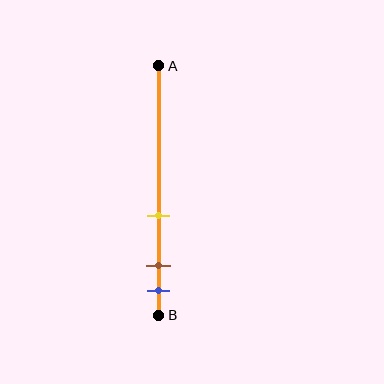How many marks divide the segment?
There are 3 marks dividing the segment.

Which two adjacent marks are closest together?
The brown and blue marks are the closest adjacent pair.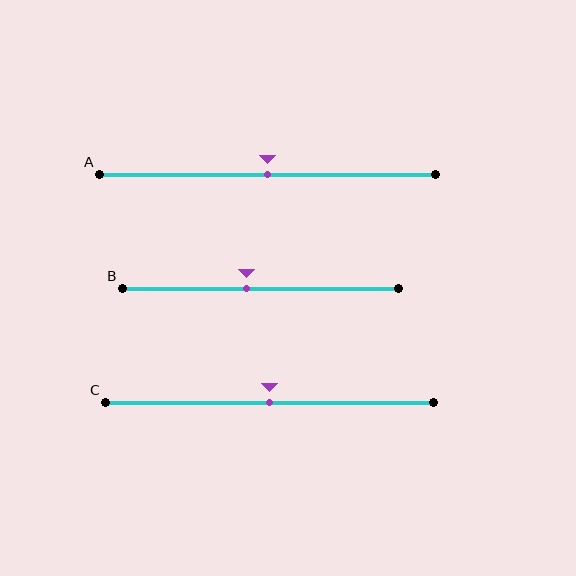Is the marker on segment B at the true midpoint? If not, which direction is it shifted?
No, the marker on segment B is shifted to the left by about 5% of the segment length.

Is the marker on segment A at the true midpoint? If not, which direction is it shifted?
Yes, the marker on segment A is at the true midpoint.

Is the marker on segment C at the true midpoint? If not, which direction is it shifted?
Yes, the marker on segment C is at the true midpoint.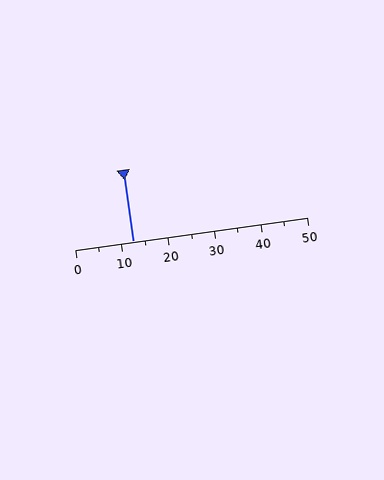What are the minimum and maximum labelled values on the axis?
The axis runs from 0 to 50.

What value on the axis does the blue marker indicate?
The marker indicates approximately 12.5.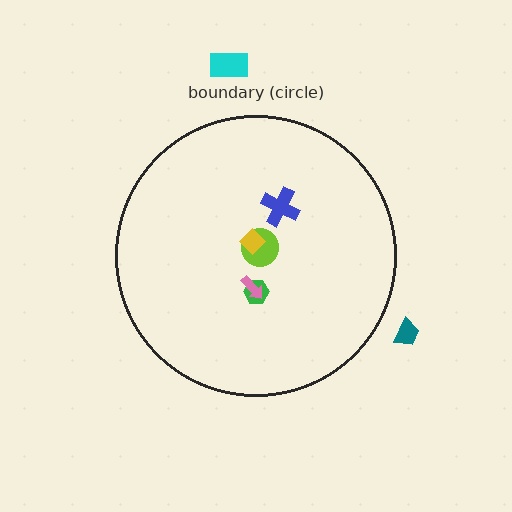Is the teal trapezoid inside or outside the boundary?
Outside.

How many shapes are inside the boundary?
5 inside, 2 outside.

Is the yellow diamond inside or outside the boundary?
Inside.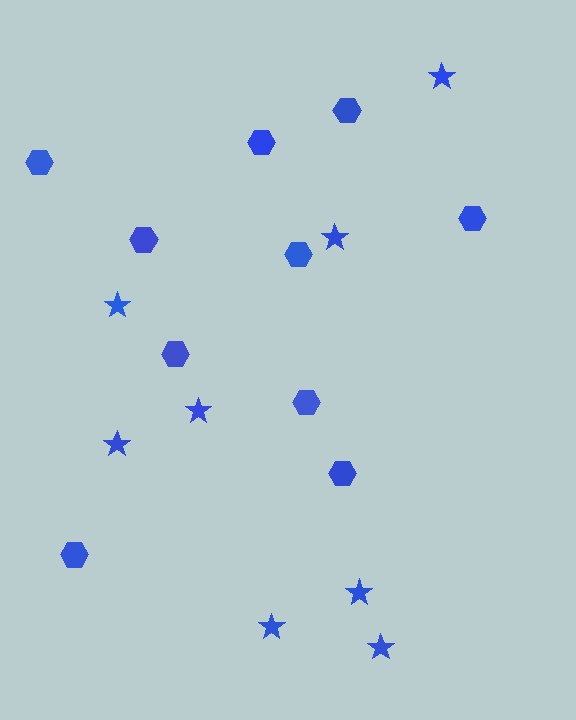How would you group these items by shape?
There are 2 groups: one group of stars (8) and one group of hexagons (10).